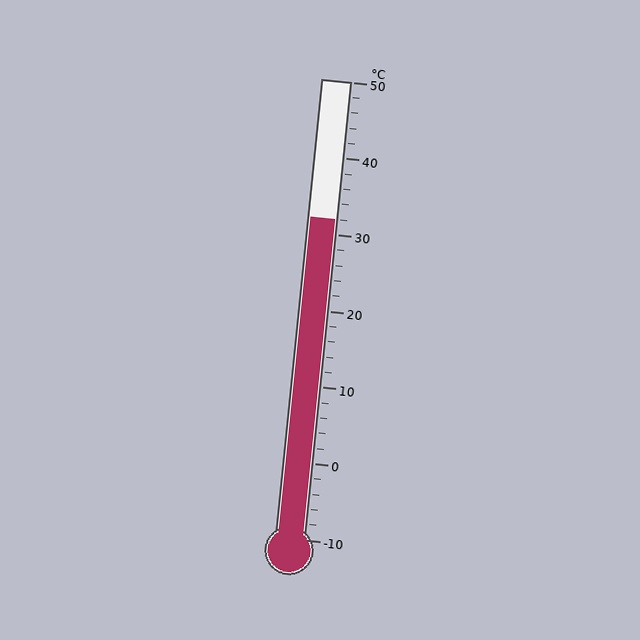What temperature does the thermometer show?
The thermometer shows approximately 32°C.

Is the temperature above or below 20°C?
The temperature is above 20°C.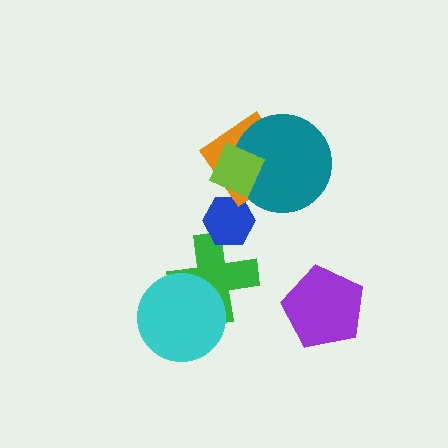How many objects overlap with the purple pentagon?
0 objects overlap with the purple pentagon.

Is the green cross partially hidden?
Yes, it is partially covered by another shape.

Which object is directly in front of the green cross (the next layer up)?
The blue hexagon is directly in front of the green cross.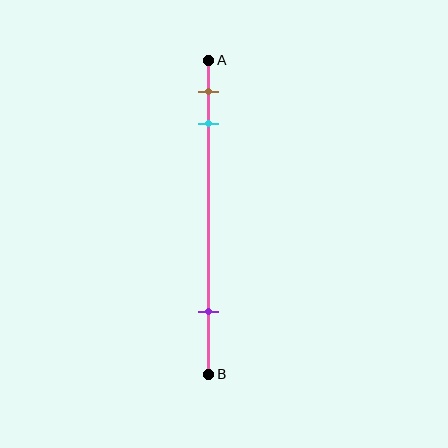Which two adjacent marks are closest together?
The brown and cyan marks are the closest adjacent pair.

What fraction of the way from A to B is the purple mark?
The purple mark is approximately 80% (0.8) of the way from A to B.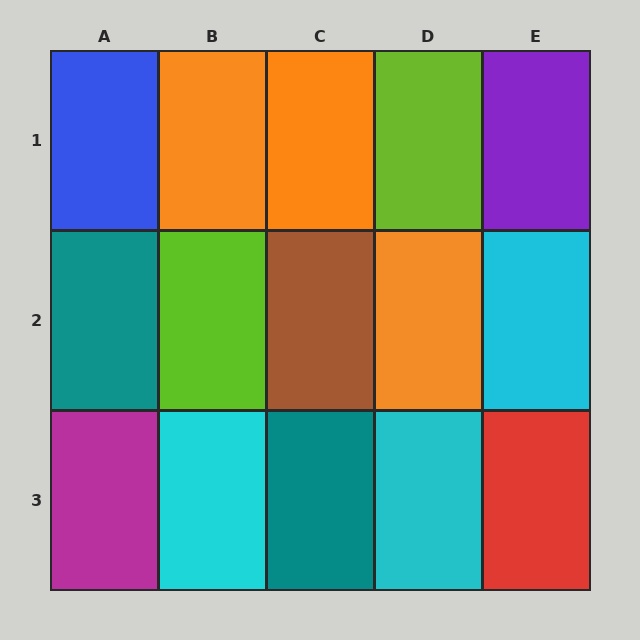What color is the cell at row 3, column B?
Cyan.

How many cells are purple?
1 cell is purple.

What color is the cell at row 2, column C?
Brown.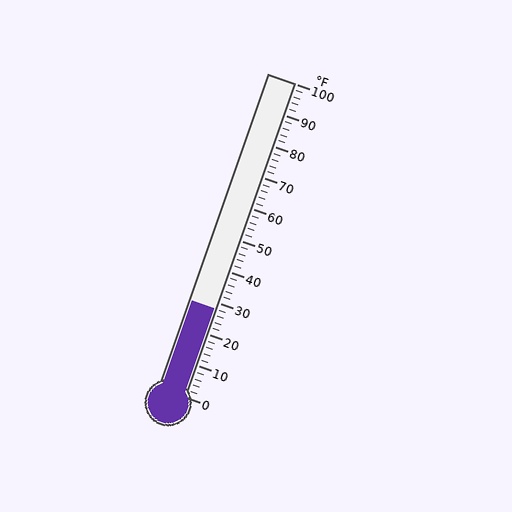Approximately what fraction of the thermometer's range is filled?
The thermometer is filled to approximately 30% of its range.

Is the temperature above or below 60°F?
The temperature is below 60°F.